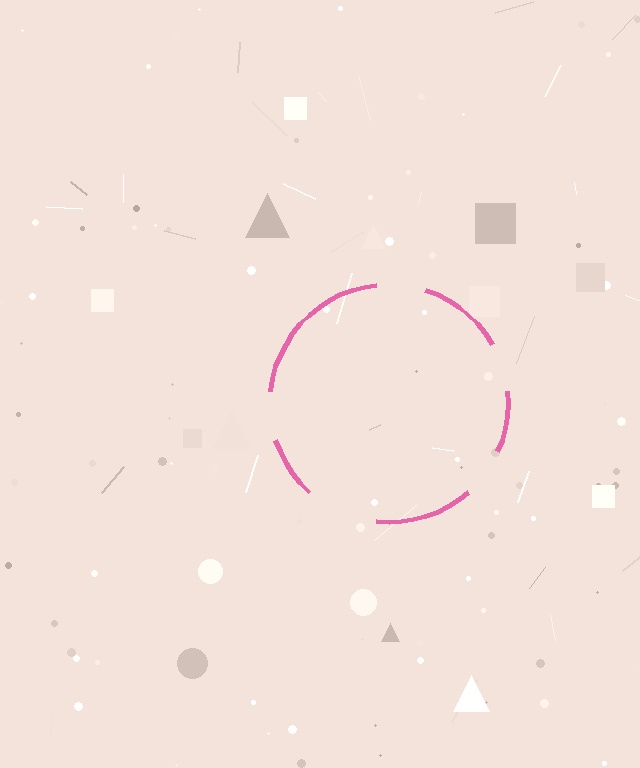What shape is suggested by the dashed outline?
The dashed outline suggests a circle.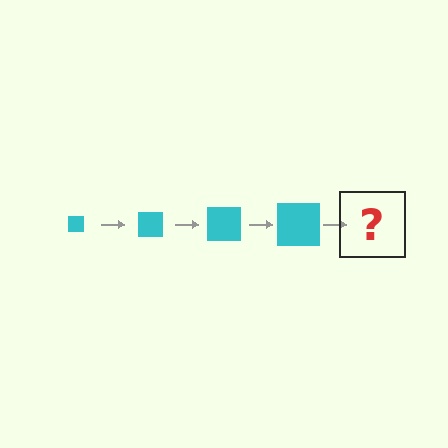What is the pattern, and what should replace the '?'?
The pattern is that the square gets progressively larger each step. The '?' should be a cyan square, larger than the previous one.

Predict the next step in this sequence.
The next step is a cyan square, larger than the previous one.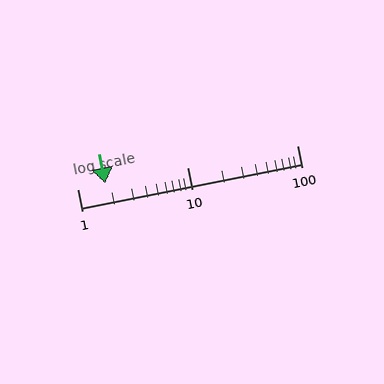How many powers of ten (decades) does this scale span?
The scale spans 2 decades, from 1 to 100.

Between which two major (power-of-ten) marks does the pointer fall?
The pointer is between 1 and 10.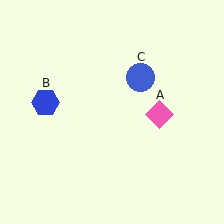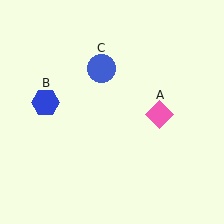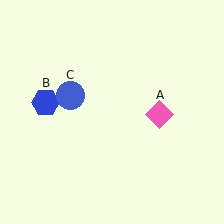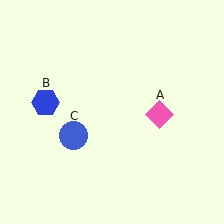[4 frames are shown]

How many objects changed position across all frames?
1 object changed position: blue circle (object C).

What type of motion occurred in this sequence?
The blue circle (object C) rotated counterclockwise around the center of the scene.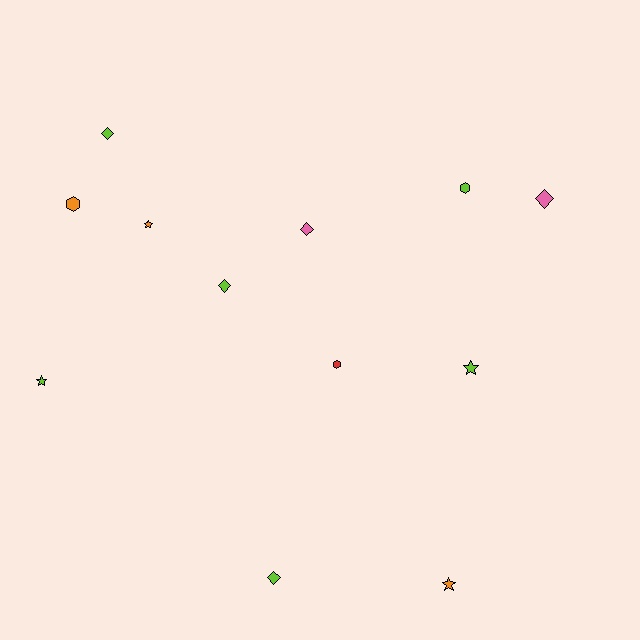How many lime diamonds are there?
There are 3 lime diamonds.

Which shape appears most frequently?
Diamond, with 5 objects.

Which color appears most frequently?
Lime, with 6 objects.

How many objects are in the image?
There are 12 objects.